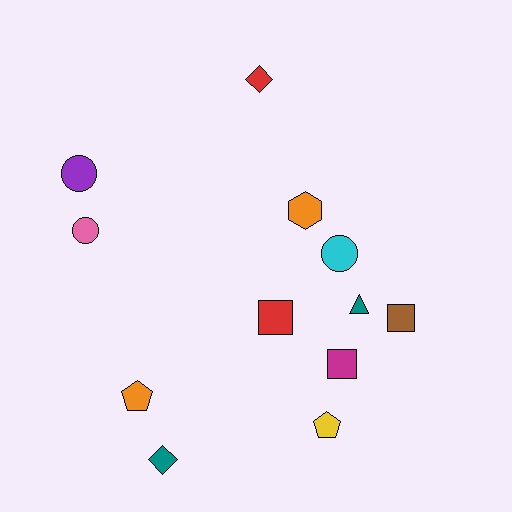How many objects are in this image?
There are 12 objects.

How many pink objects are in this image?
There is 1 pink object.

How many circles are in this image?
There are 3 circles.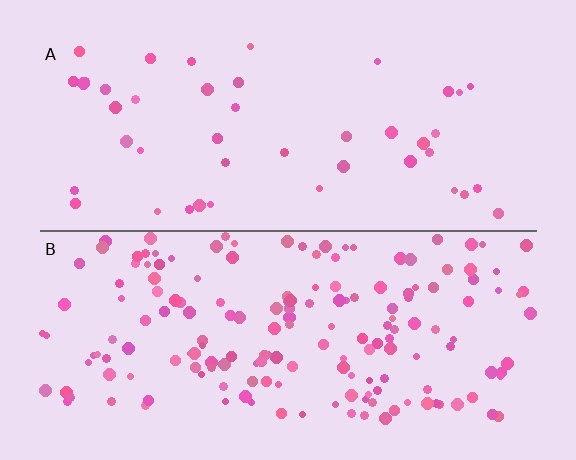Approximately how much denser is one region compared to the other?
Approximately 3.9× — region B over region A.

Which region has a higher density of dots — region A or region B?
B (the bottom).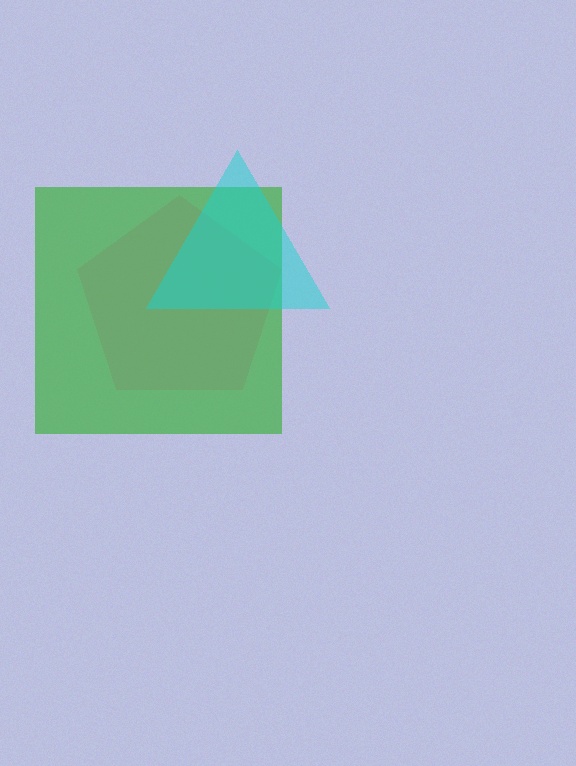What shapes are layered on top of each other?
The layered shapes are: a pink pentagon, a green square, a cyan triangle.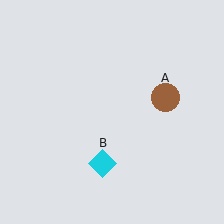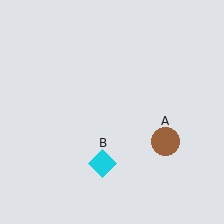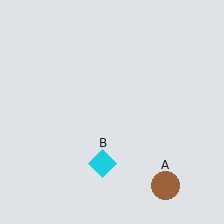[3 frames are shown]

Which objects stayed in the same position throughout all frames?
Cyan diamond (object B) remained stationary.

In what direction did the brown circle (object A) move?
The brown circle (object A) moved down.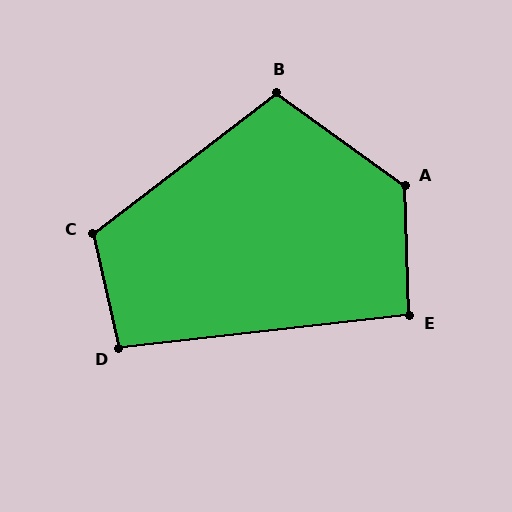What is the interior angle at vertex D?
Approximately 97 degrees (obtuse).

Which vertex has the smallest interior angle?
E, at approximately 94 degrees.